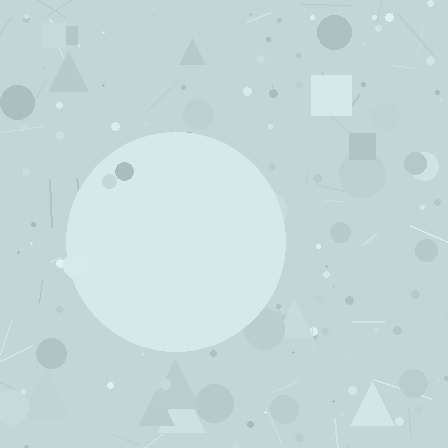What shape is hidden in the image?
A circle is hidden in the image.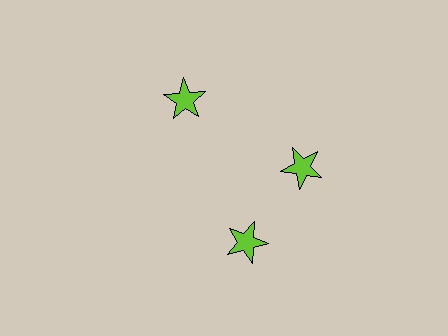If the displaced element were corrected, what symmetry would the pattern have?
It would have 3-fold rotational symmetry — the pattern would map onto itself every 120 degrees.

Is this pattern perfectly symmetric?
No. The 3 lime stars are arranged in a ring, but one element near the 7 o'clock position is rotated out of alignment along the ring, breaking the 3-fold rotational symmetry.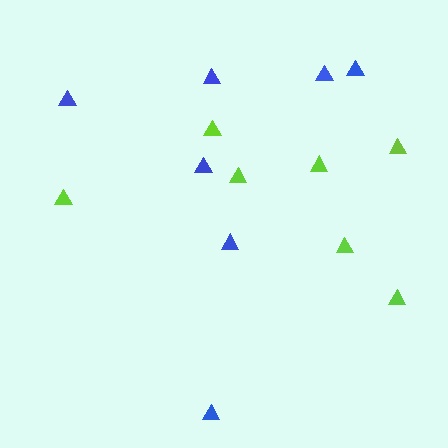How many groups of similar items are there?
There are 2 groups: one group of lime triangles (7) and one group of blue triangles (7).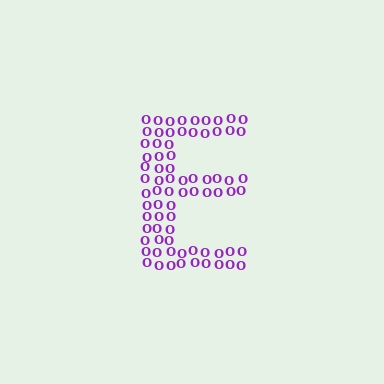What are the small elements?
The small elements are letter O's.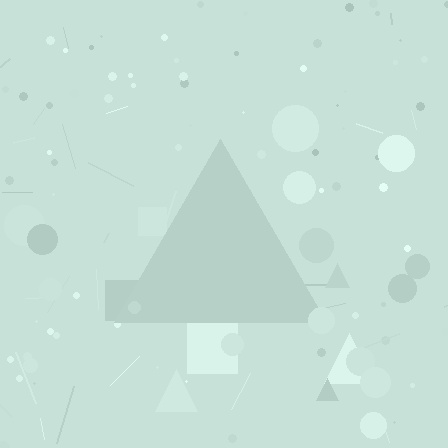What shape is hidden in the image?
A triangle is hidden in the image.